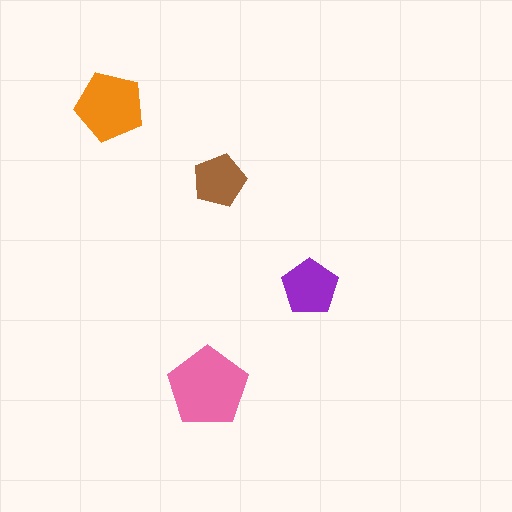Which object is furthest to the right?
The purple pentagon is rightmost.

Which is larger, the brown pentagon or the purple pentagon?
The purple one.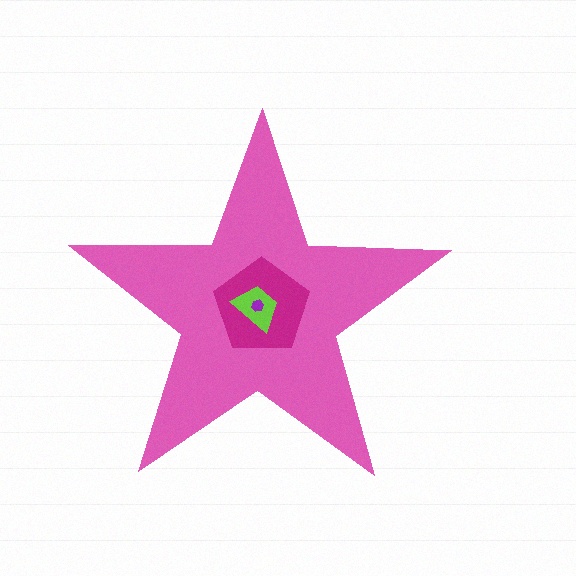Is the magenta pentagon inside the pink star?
Yes.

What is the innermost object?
The purple hexagon.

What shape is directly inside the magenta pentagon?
The lime trapezoid.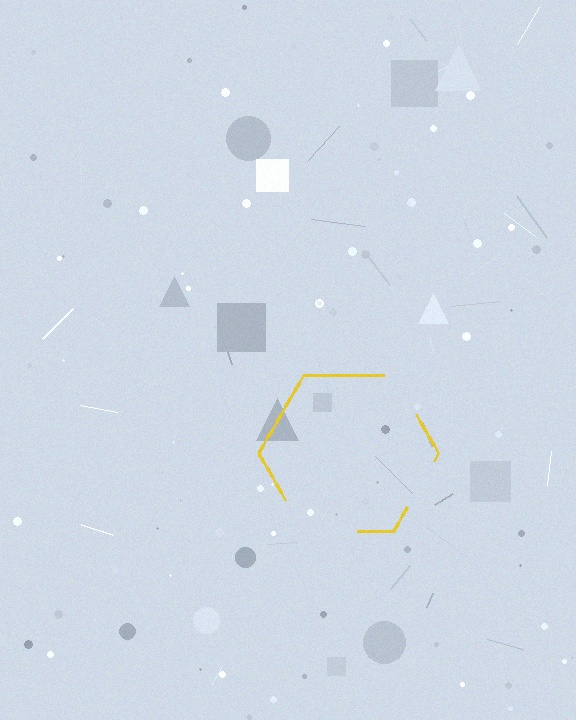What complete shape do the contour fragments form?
The contour fragments form a hexagon.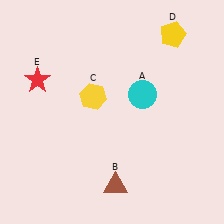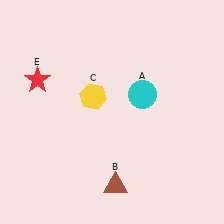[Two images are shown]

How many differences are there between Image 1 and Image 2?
There is 1 difference between the two images.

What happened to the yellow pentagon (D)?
The yellow pentagon (D) was removed in Image 2. It was in the top-right area of Image 1.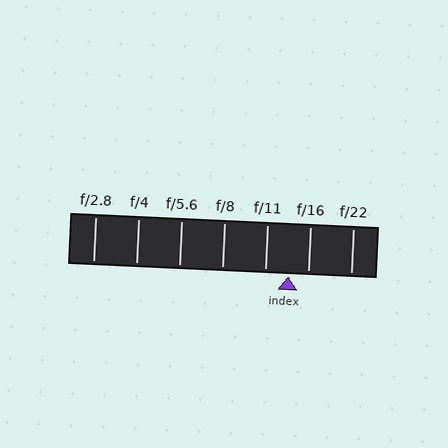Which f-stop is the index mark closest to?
The index mark is closest to f/16.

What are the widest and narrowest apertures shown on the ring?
The widest aperture shown is f/2.8 and the narrowest is f/22.